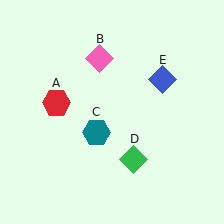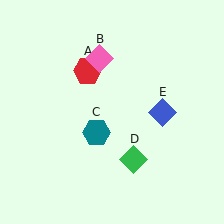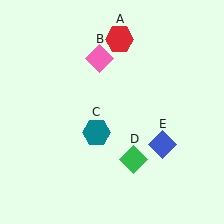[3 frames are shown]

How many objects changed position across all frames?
2 objects changed position: red hexagon (object A), blue diamond (object E).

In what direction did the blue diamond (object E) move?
The blue diamond (object E) moved down.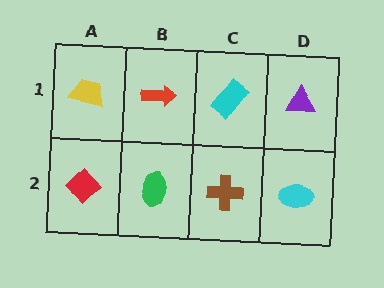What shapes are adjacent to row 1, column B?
A green ellipse (row 2, column B), a yellow trapezoid (row 1, column A), a cyan rectangle (row 1, column C).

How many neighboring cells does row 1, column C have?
3.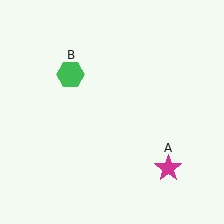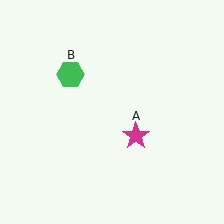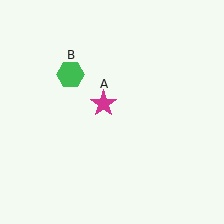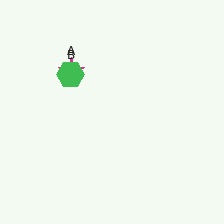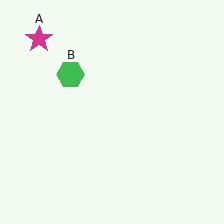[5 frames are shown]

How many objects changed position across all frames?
1 object changed position: magenta star (object A).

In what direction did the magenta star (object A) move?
The magenta star (object A) moved up and to the left.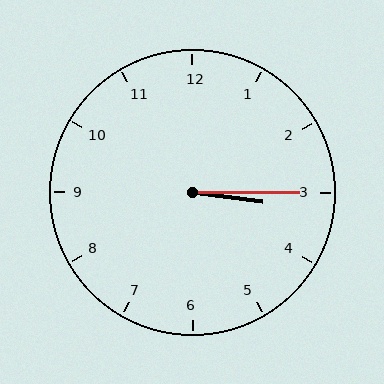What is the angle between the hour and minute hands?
Approximately 8 degrees.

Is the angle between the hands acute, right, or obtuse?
It is acute.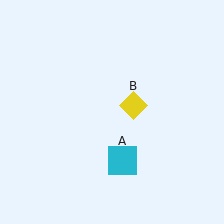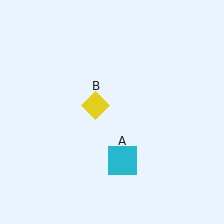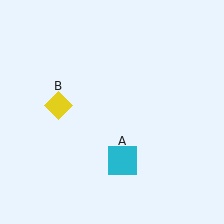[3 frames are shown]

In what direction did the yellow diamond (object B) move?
The yellow diamond (object B) moved left.